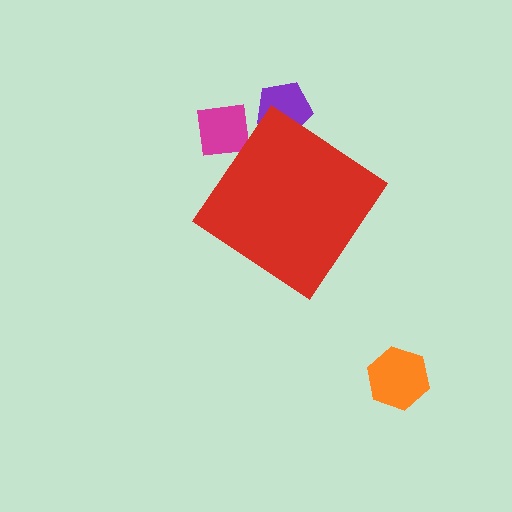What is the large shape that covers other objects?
A red diamond.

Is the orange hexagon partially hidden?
No, the orange hexagon is fully visible.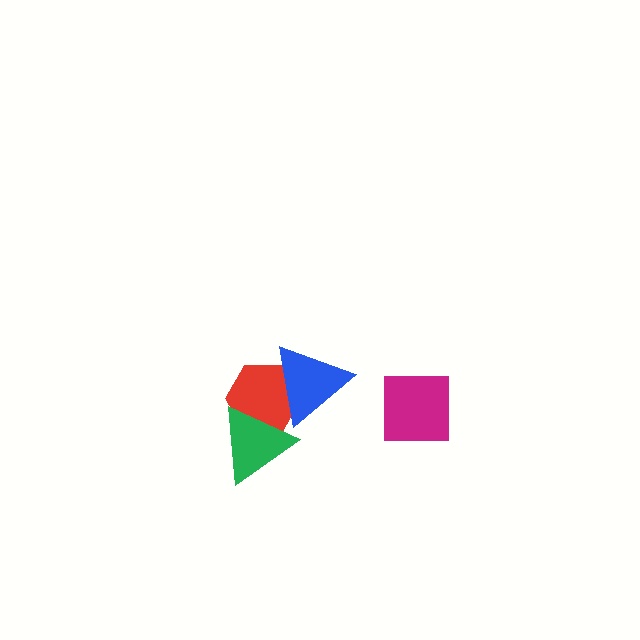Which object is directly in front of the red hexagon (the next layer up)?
The blue triangle is directly in front of the red hexagon.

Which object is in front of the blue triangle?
The green triangle is in front of the blue triangle.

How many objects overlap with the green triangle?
2 objects overlap with the green triangle.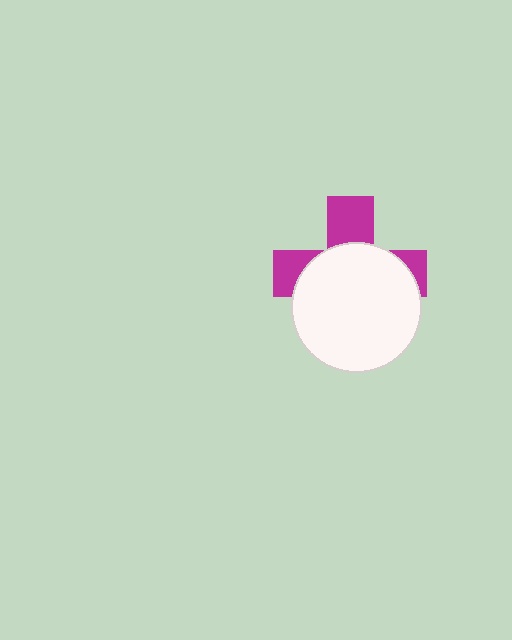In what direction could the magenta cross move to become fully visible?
The magenta cross could move up. That would shift it out from behind the white circle entirely.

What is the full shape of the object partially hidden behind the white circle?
The partially hidden object is a magenta cross.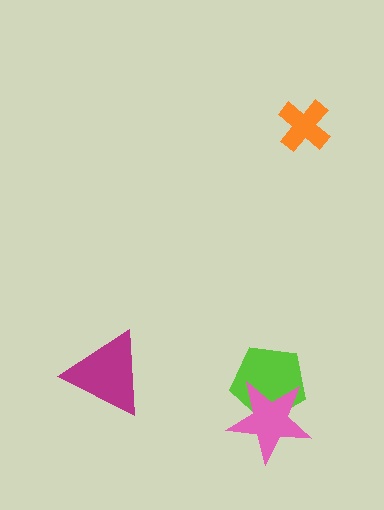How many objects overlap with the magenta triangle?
0 objects overlap with the magenta triangle.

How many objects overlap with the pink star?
1 object overlaps with the pink star.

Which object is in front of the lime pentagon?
The pink star is in front of the lime pentagon.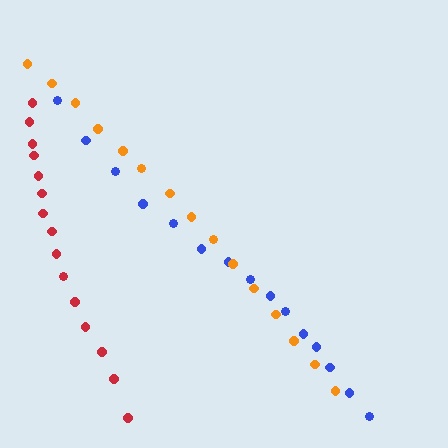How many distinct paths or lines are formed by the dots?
There are 3 distinct paths.